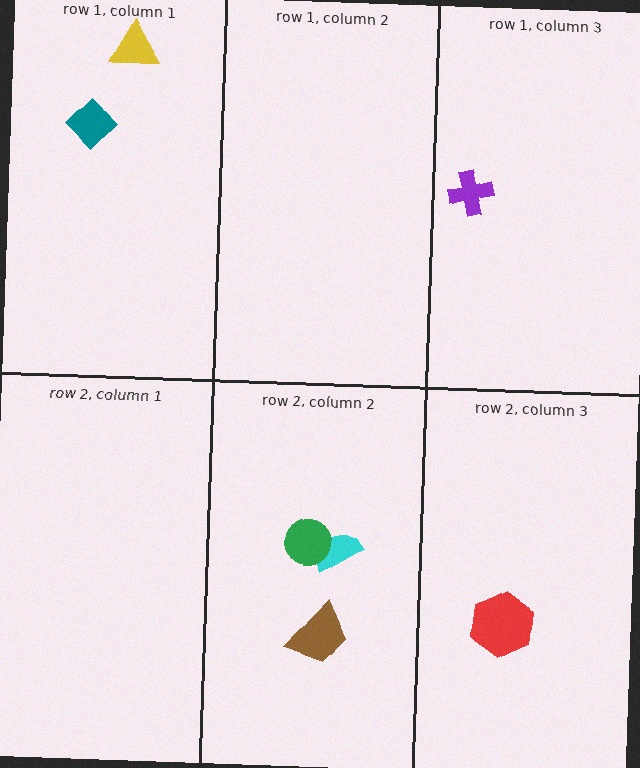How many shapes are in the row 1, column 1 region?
2.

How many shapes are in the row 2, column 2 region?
3.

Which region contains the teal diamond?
The row 1, column 1 region.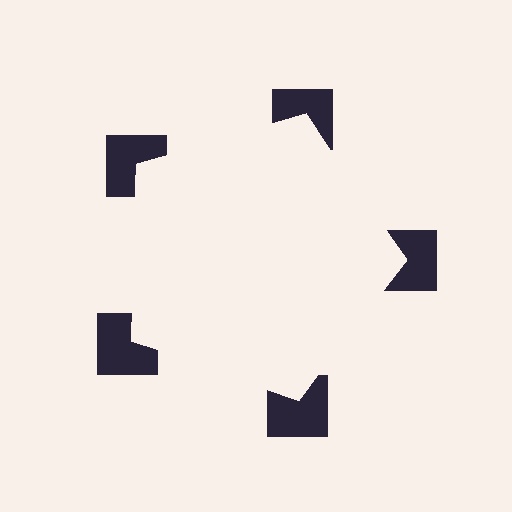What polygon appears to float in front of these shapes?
An illusory pentagon — its edges are inferred from the aligned wedge cuts in the notched squares, not physically drawn.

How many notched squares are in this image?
There are 5 — one at each vertex of the illusory pentagon.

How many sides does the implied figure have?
5 sides.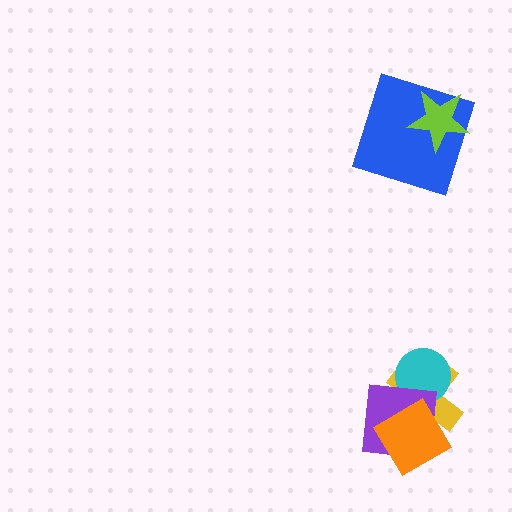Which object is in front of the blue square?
The lime star is in front of the blue square.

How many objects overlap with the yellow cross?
3 objects overlap with the yellow cross.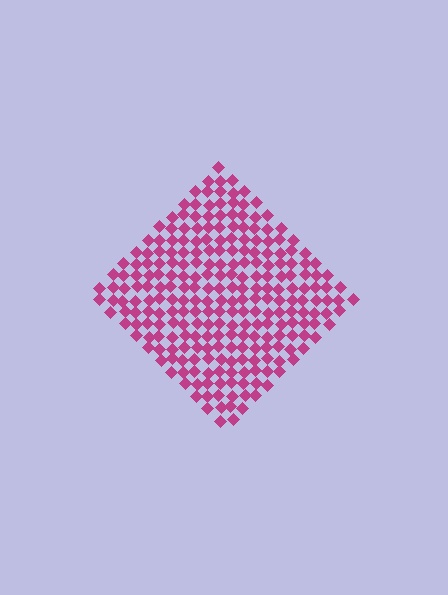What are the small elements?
The small elements are diamonds.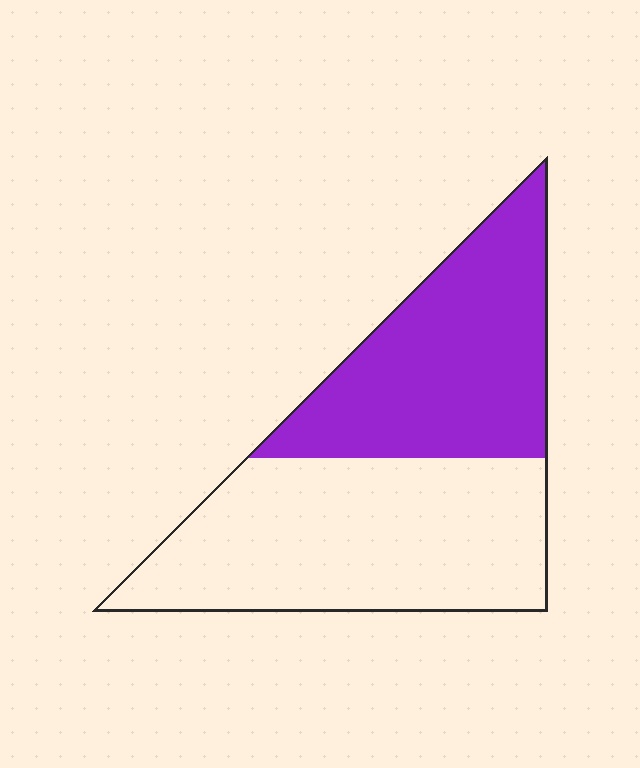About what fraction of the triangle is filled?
About two fifths (2/5).